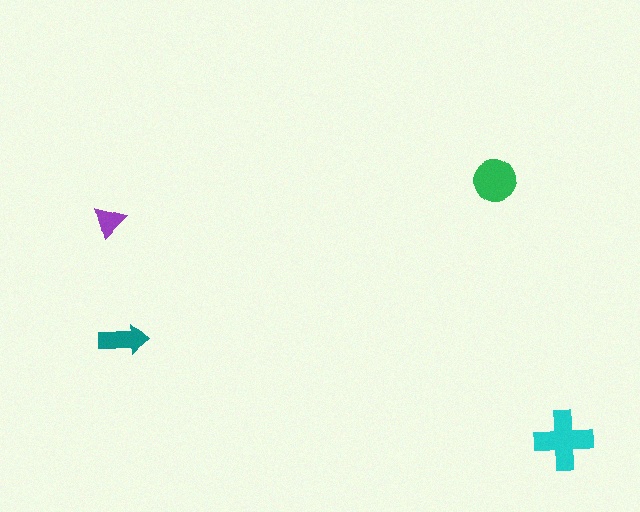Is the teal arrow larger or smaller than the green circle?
Smaller.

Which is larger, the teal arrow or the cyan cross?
The cyan cross.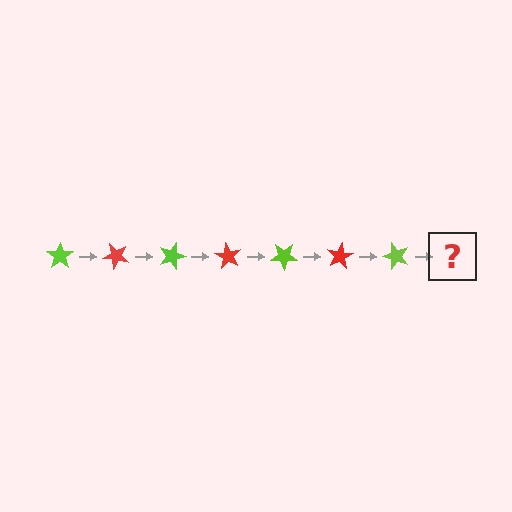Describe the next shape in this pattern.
It should be a red star, rotated 315 degrees from the start.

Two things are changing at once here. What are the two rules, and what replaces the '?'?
The two rules are that it rotates 45 degrees each step and the color cycles through lime and red. The '?' should be a red star, rotated 315 degrees from the start.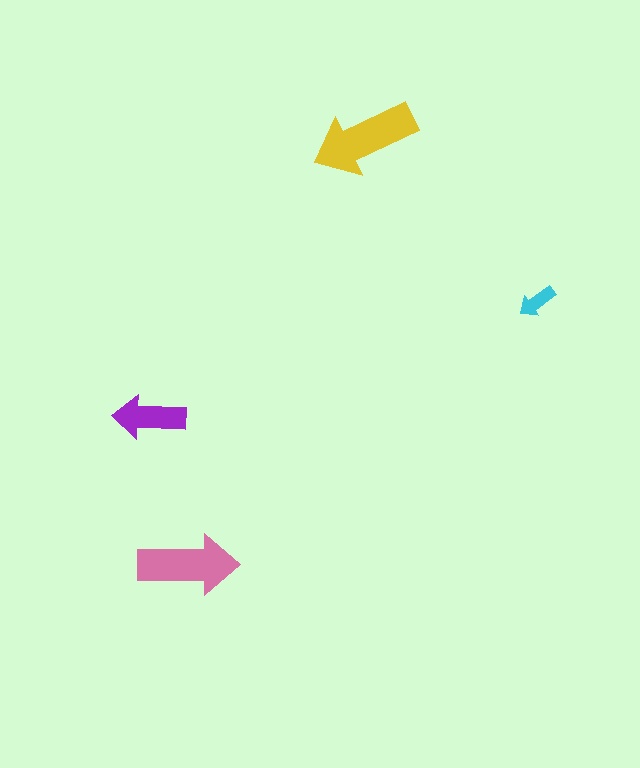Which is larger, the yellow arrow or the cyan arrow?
The yellow one.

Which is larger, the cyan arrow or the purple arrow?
The purple one.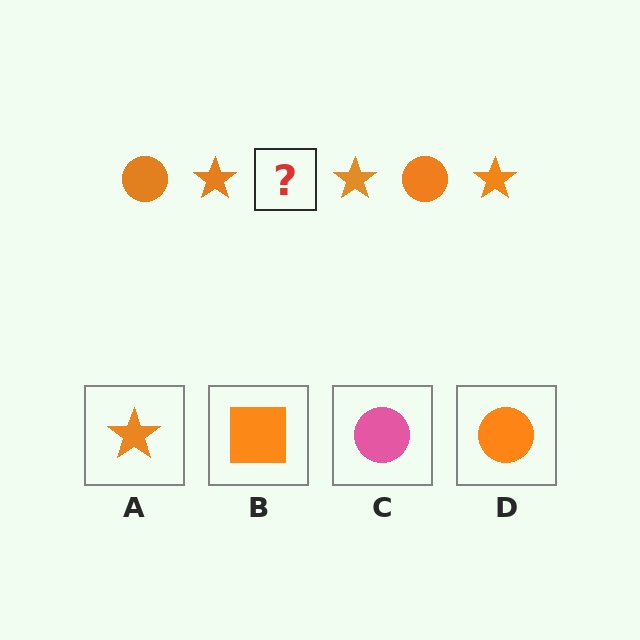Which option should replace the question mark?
Option D.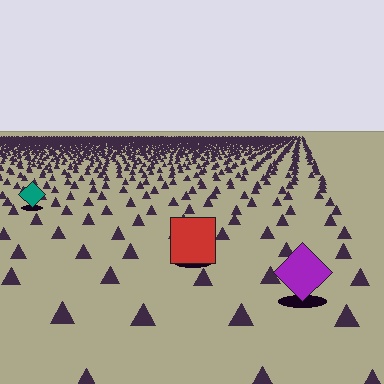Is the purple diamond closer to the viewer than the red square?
Yes. The purple diamond is closer — you can tell from the texture gradient: the ground texture is coarser near it.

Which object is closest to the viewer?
The purple diamond is closest. The texture marks near it are larger and more spread out.